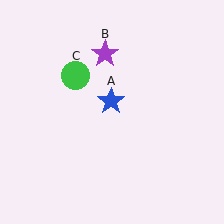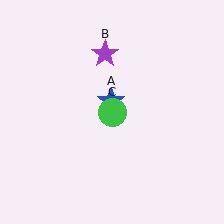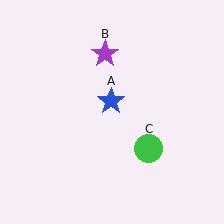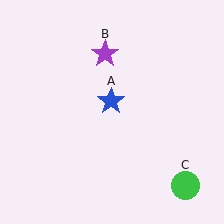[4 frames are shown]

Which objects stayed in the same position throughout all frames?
Blue star (object A) and purple star (object B) remained stationary.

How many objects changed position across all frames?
1 object changed position: green circle (object C).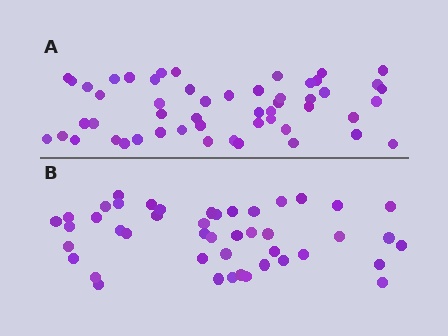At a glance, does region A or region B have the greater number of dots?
Region A (the top region) has more dots.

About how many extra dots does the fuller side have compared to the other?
Region A has roughly 8 or so more dots than region B.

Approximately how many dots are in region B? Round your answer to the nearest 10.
About 40 dots. (The exact count is 45, which rounds to 40.)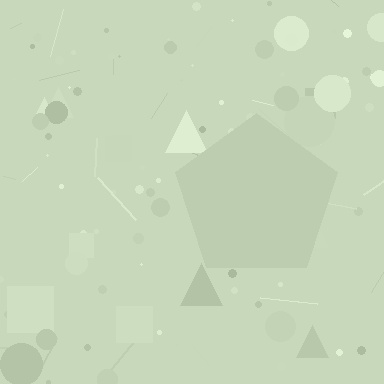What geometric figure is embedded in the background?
A pentagon is embedded in the background.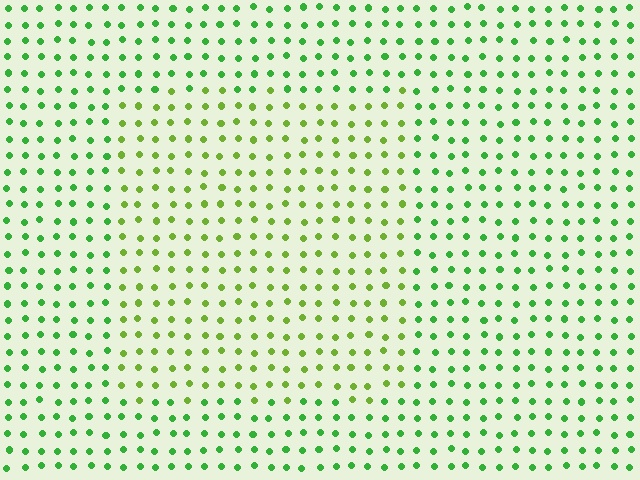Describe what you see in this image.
The image is filled with small green elements in a uniform arrangement. A rectangle-shaped region is visible where the elements are tinted to a slightly different hue, forming a subtle color boundary.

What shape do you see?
I see a rectangle.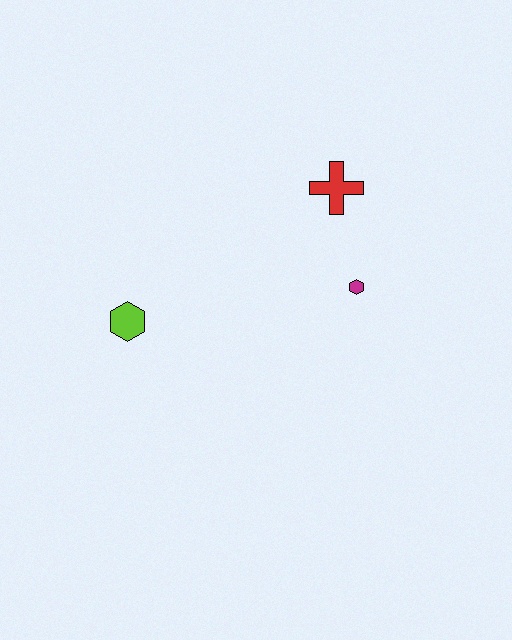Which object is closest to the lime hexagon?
The magenta hexagon is closest to the lime hexagon.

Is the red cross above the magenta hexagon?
Yes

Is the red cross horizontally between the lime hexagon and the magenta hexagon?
Yes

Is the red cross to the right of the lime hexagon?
Yes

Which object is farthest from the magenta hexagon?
The lime hexagon is farthest from the magenta hexagon.